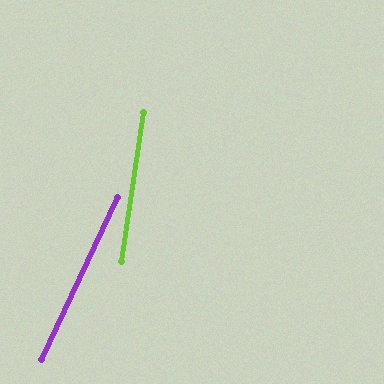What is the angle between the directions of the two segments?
Approximately 17 degrees.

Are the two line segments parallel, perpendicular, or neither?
Neither parallel nor perpendicular — they differ by about 17°.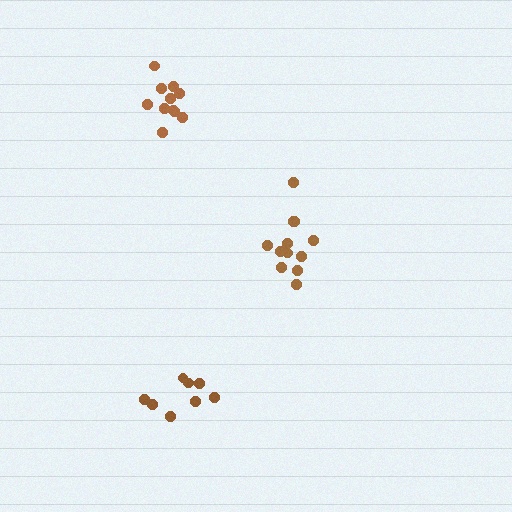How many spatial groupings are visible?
There are 3 spatial groupings.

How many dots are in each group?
Group 1: 8 dots, Group 2: 12 dots, Group 3: 11 dots (31 total).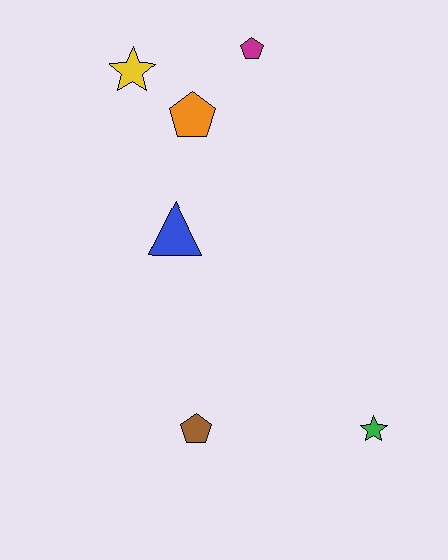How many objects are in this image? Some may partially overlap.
There are 6 objects.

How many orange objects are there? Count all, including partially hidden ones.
There is 1 orange object.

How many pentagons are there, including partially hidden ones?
There are 3 pentagons.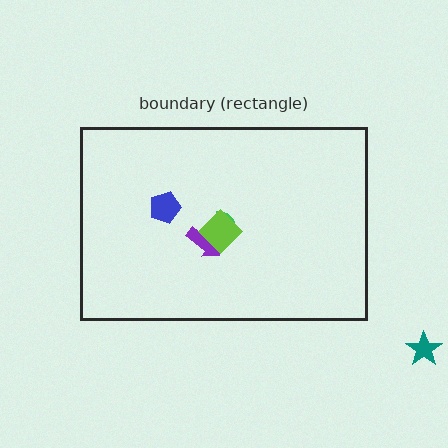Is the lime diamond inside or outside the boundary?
Inside.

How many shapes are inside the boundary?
4 inside, 1 outside.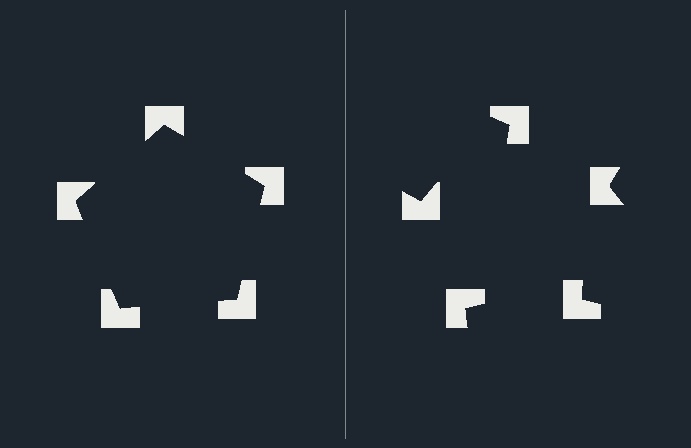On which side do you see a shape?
An illusory pentagon appears on the left side. On the right side the wedge cuts are rotated, so no coherent shape forms.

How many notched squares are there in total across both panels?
10 — 5 on each side.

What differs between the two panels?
The notched squares are positioned identically on both sides; only the wedge orientations differ. On the left they align to a pentagon; on the right they are misaligned.